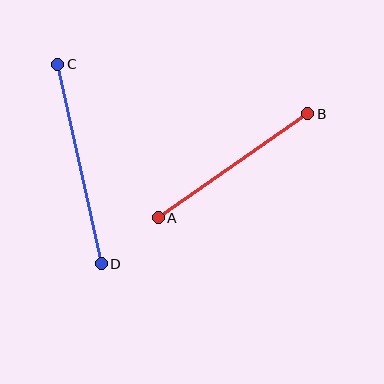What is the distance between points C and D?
The distance is approximately 204 pixels.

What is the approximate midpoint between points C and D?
The midpoint is at approximately (80, 164) pixels.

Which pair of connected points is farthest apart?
Points C and D are farthest apart.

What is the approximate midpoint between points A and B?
The midpoint is at approximately (233, 166) pixels.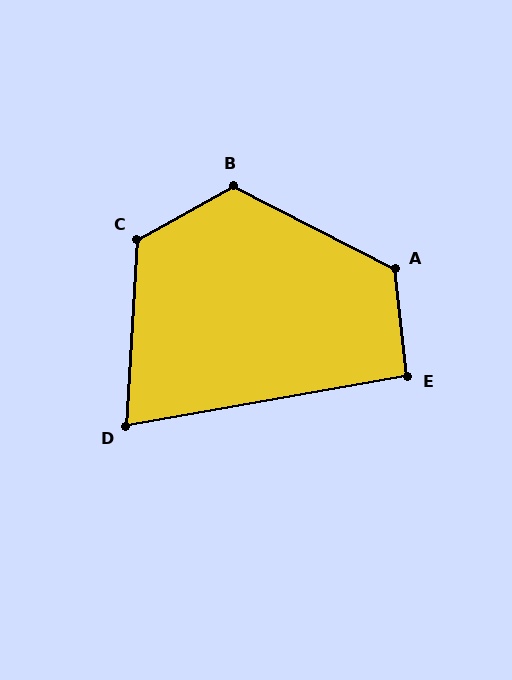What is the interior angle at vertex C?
Approximately 122 degrees (obtuse).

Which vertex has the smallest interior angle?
D, at approximately 77 degrees.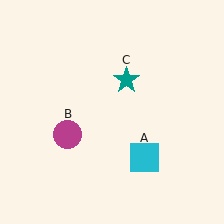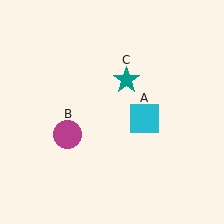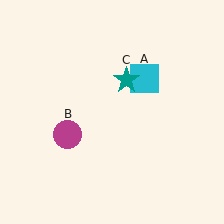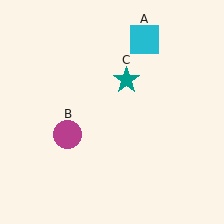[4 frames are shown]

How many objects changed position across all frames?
1 object changed position: cyan square (object A).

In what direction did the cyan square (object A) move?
The cyan square (object A) moved up.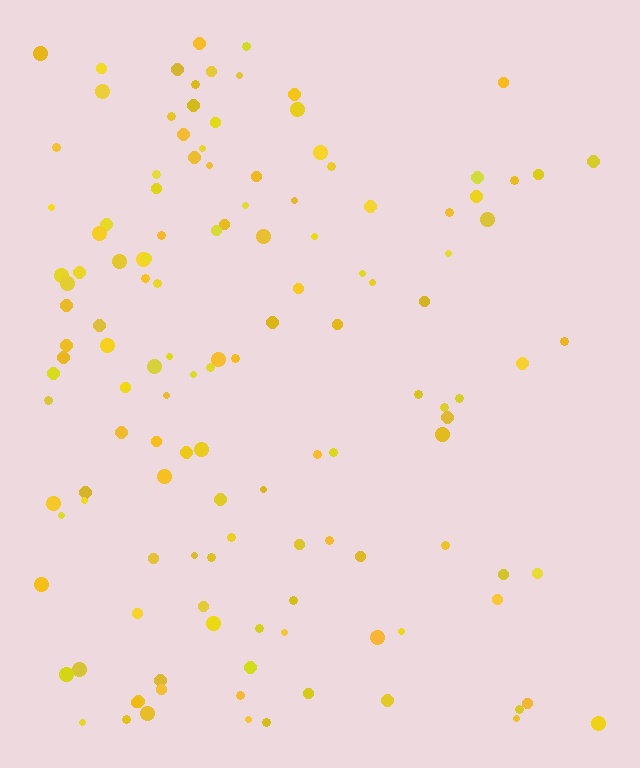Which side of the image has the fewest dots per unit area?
The right.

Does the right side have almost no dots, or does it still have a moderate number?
Still a moderate number, just noticeably fewer than the left.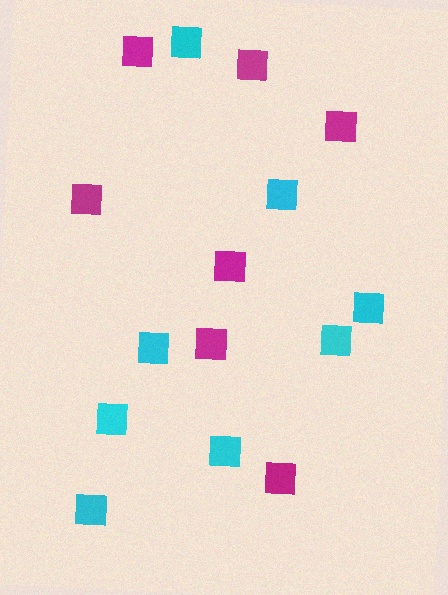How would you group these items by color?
There are 2 groups: one group of magenta squares (7) and one group of cyan squares (8).